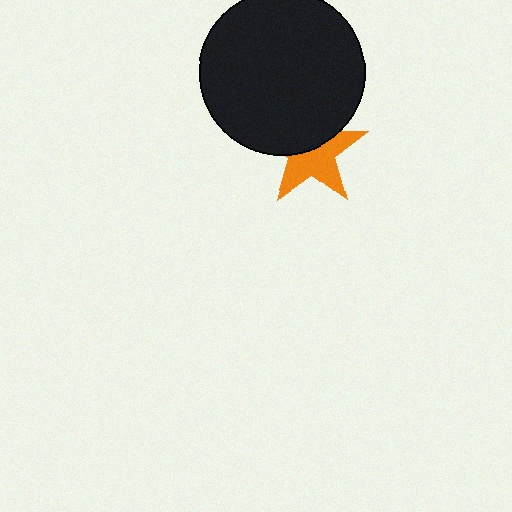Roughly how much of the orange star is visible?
About half of it is visible (roughly 56%).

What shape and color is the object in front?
The object in front is a black circle.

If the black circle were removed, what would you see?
You would see the complete orange star.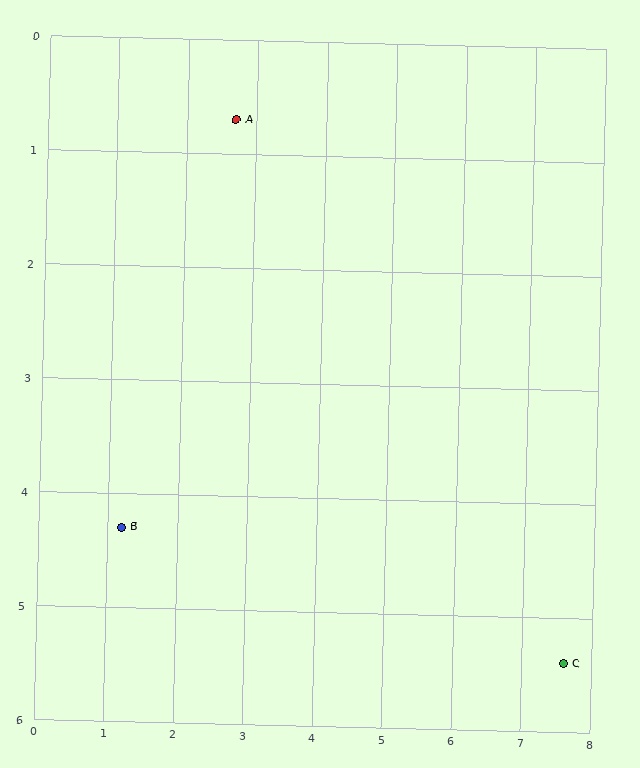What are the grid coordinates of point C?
Point C is at approximately (7.6, 5.4).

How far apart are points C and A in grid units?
Points C and A are about 6.8 grid units apart.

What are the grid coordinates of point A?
Point A is at approximately (2.7, 0.7).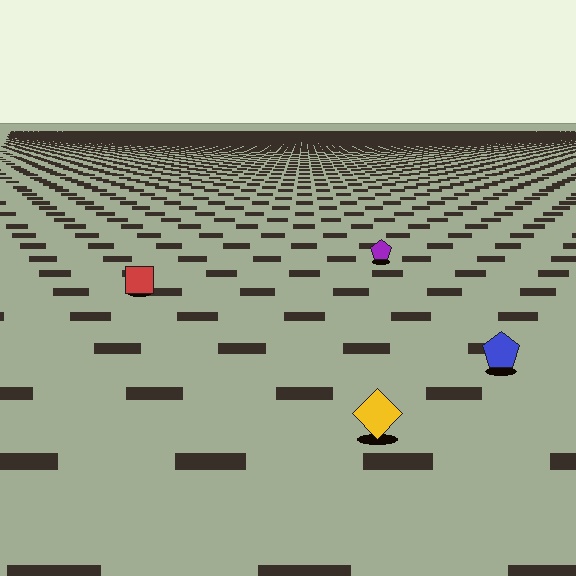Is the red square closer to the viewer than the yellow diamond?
No. The yellow diamond is closer — you can tell from the texture gradient: the ground texture is coarser near it.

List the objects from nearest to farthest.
From nearest to farthest: the yellow diamond, the blue pentagon, the red square, the purple pentagon.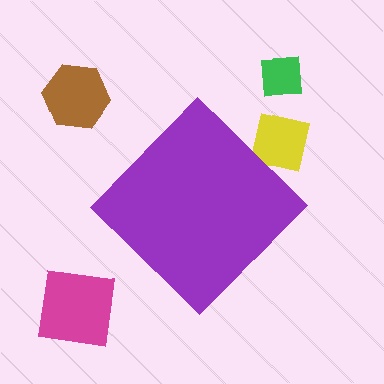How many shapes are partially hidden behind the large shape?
1 shape is partially hidden.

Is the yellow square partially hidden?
Yes, the yellow square is partially hidden behind the purple diamond.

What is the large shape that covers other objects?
A purple diamond.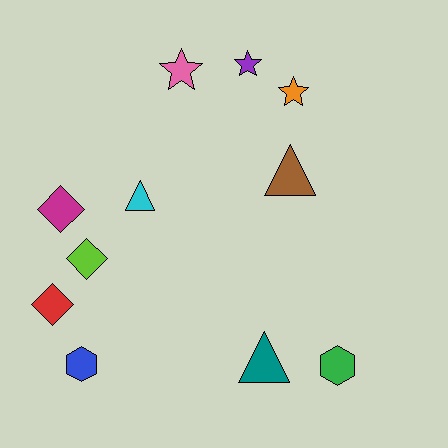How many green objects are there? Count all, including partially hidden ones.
There is 1 green object.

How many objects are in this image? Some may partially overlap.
There are 11 objects.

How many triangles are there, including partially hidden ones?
There are 3 triangles.